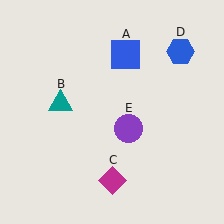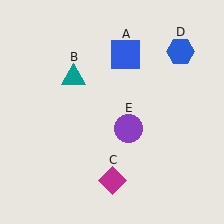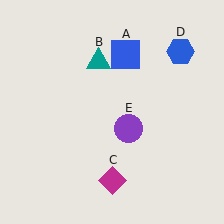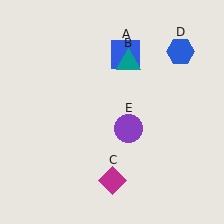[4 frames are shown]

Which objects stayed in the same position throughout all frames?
Blue square (object A) and magenta diamond (object C) and blue hexagon (object D) and purple circle (object E) remained stationary.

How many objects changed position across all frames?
1 object changed position: teal triangle (object B).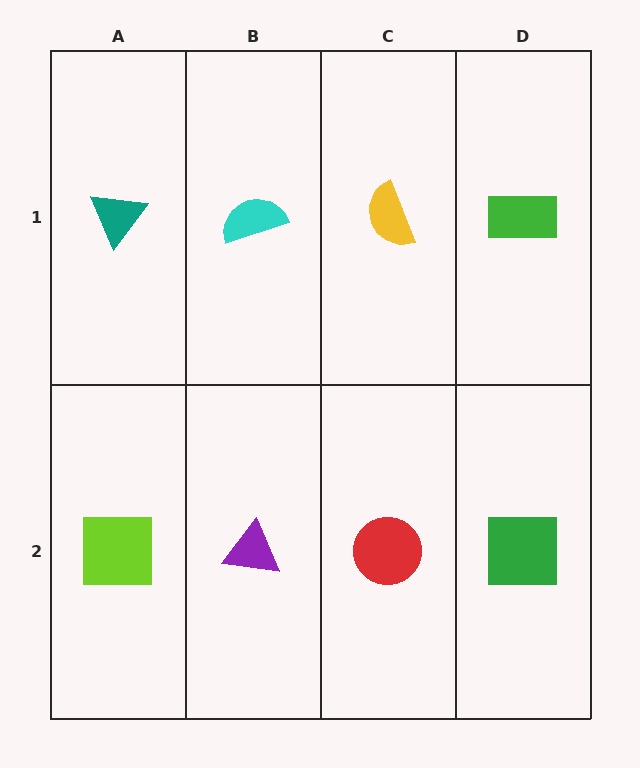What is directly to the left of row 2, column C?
A purple triangle.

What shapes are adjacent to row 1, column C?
A red circle (row 2, column C), a cyan semicircle (row 1, column B), a green rectangle (row 1, column D).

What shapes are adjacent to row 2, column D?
A green rectangle (row 1, column D), a red circle (row 2, column C).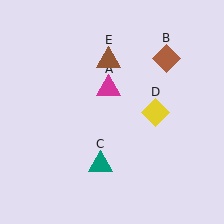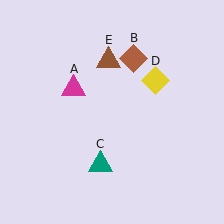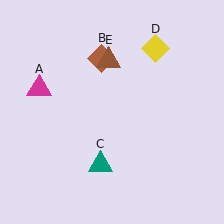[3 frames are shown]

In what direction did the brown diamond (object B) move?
The brown diamond (object B) moved left.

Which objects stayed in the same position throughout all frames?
Teal triangle (object C) and brown triangle (object E) remained stationary.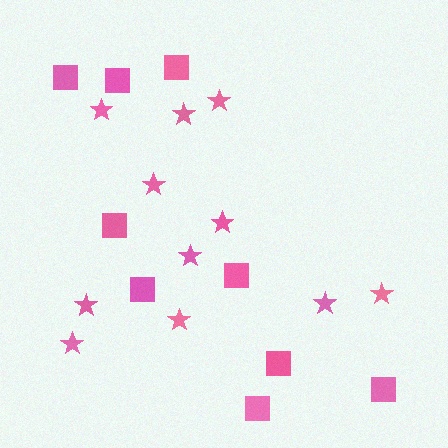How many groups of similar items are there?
There are 2 groups: one group of squares (9) and one group of stars (11).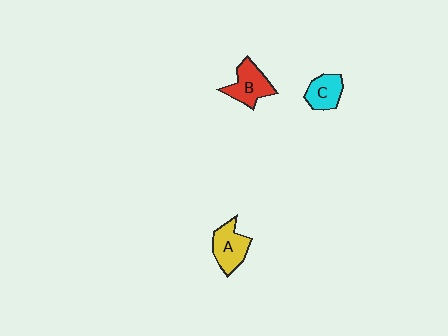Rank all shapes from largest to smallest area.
From largest to smallest: A (yellow), B (red), C (cyan).